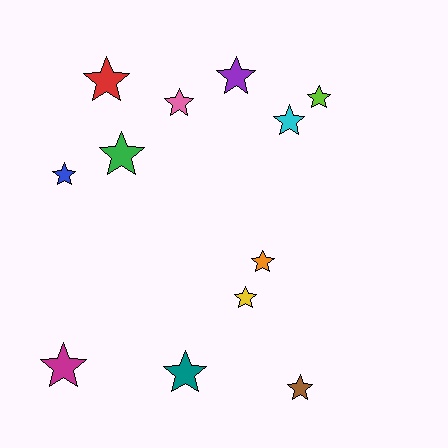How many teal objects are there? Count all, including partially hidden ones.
There is 1 teal object.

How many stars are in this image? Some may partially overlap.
There are 12 stars.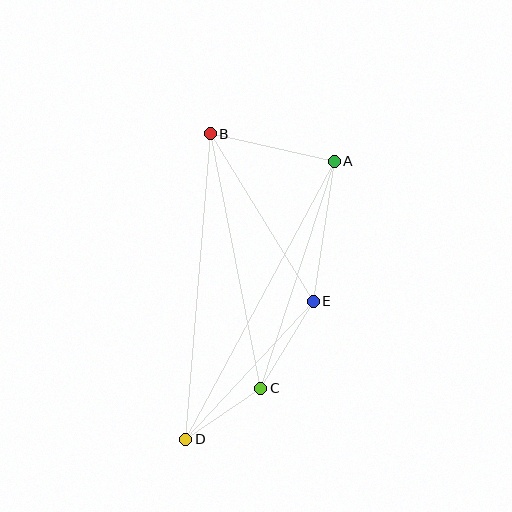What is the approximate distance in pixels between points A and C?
The distance between A and C is approximately 238 pixels.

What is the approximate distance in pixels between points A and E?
The distance between A and E is approximately 142 pixels.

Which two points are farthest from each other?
Points A and D are farthest from each other.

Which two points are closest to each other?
Points C and D are closest to each other.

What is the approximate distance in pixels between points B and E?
The distance between B and E is approximately 197 pixels.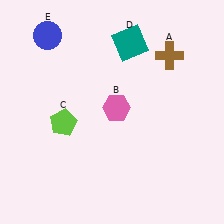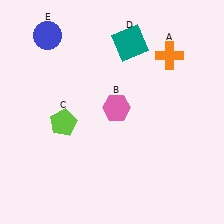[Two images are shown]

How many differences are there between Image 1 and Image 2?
There is 1 difference between the two images.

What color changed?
The cross (A) changed from brown in Image 1 to orange in Image 2.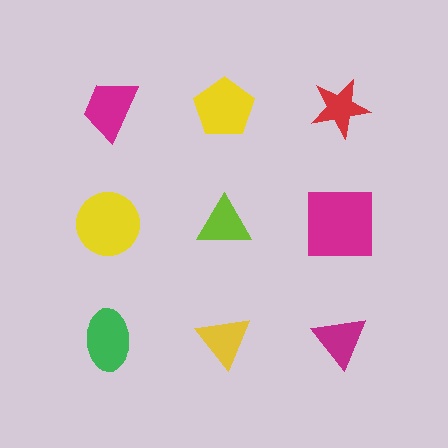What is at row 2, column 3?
A magenta square.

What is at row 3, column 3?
A magenta triangle.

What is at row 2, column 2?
A lime triangle.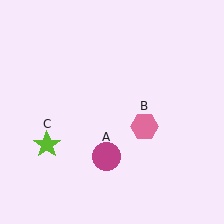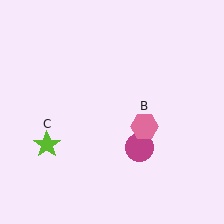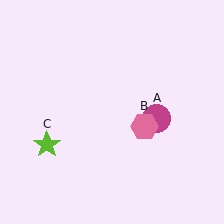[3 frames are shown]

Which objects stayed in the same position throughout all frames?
Pink hexagon (object B) and lime star (object C) remained stationary.